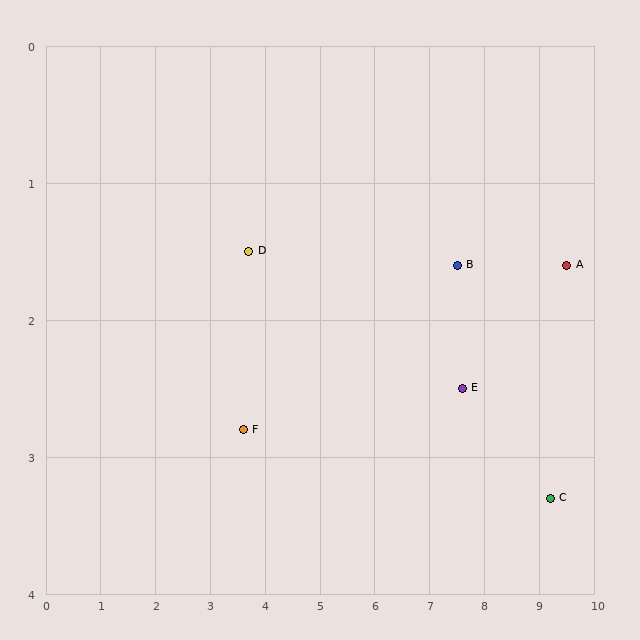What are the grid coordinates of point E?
Point E is at approximately (7.6, 2.5).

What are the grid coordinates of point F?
Point F is at approximately (3.6, 2.8).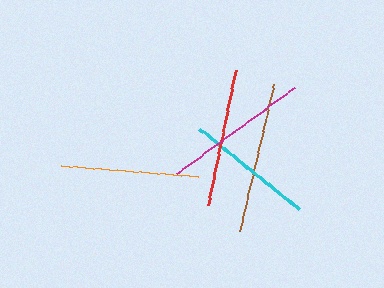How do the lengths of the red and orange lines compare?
The red and orange lines are approximately the same length.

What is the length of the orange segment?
The orange segment is approximately 137 pixels long.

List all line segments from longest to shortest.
From longest to shortest: brown, magenta, red, orange, cyan.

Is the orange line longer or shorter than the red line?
The red line is longer than the orange line.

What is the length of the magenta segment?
The magenta segment is approximately 145 pixels long.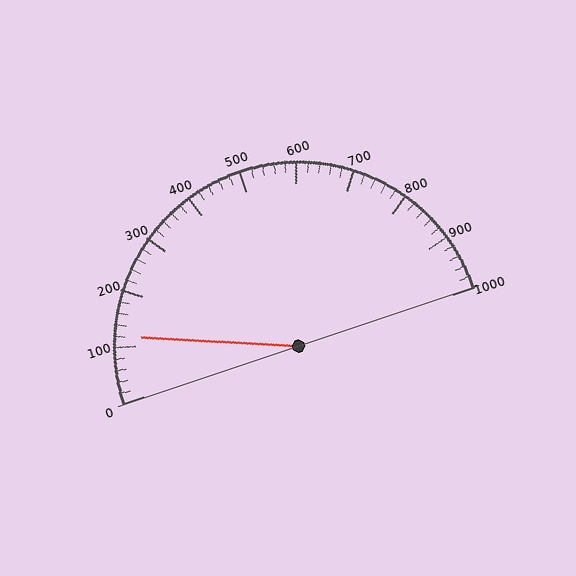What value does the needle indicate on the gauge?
The needle indicates approximately 120.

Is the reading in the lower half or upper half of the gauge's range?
The reading is in the lower half of the range (0 to 1000).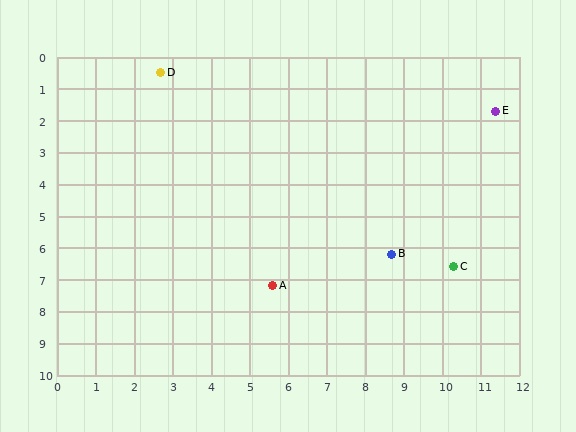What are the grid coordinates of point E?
Point E is at approximately (11.4, 1.7).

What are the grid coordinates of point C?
Point C is at approximately (10.3, 6.6).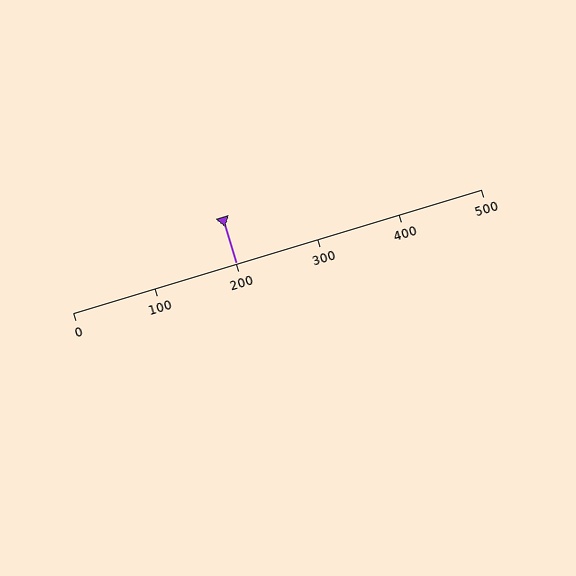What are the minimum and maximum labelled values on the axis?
The axis runs from 0 to 500.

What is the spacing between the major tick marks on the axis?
The major ticks are spaced 100 apart.